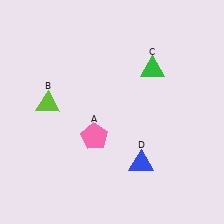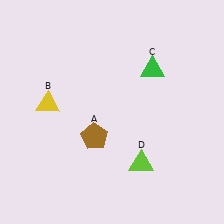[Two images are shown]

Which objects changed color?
A changed from pink to brown. B changed from lime to yellow. D changed from blue to lime.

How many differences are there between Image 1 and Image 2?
There are 3 differences between the two images.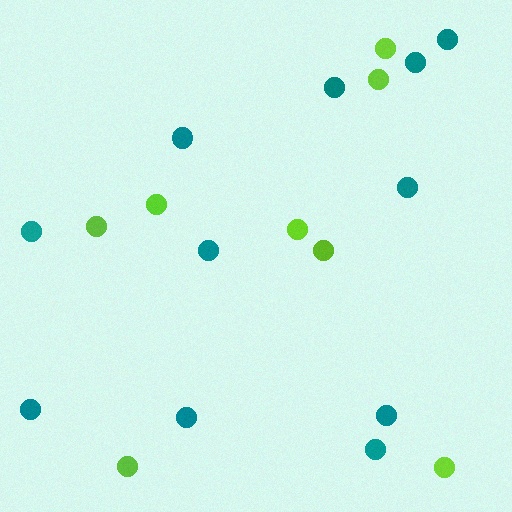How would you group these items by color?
There are 2 groups: one group of lime circles (8) and one group of teal circles (11).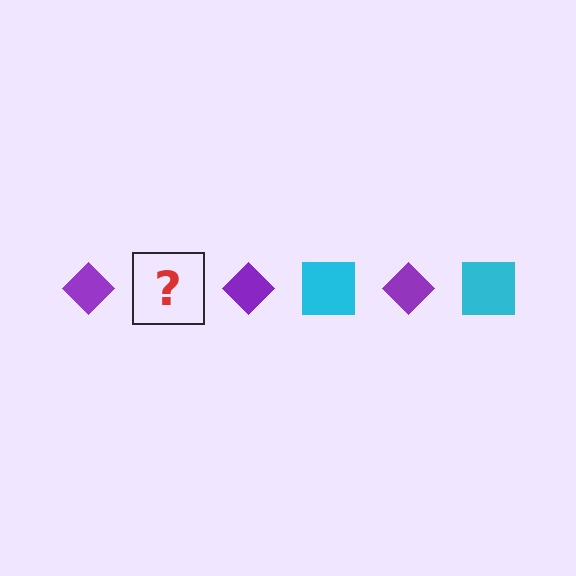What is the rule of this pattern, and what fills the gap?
The rule is that the pattern alternates between purple diamond and cyan square. The gap should be filled with a cyan square.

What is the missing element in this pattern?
The missing element is a cyan square.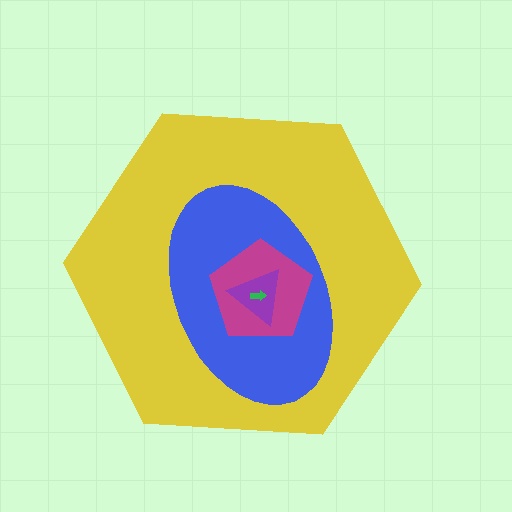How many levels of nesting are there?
5.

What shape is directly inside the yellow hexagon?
The blue ellipse.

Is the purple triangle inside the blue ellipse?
Yes.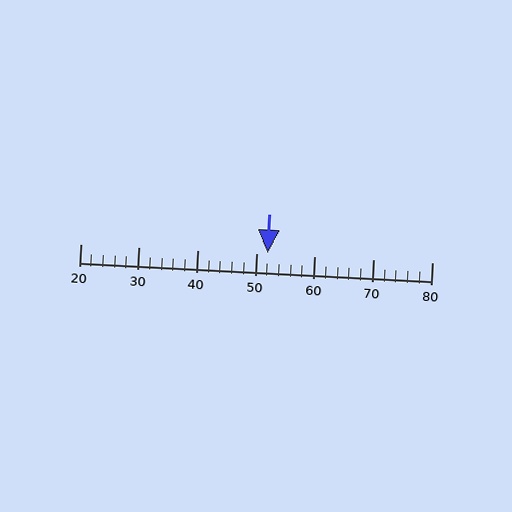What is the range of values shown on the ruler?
The ruler shows values from 20 to 80.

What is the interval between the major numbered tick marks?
The major tick marks are spaced 10 units apart.